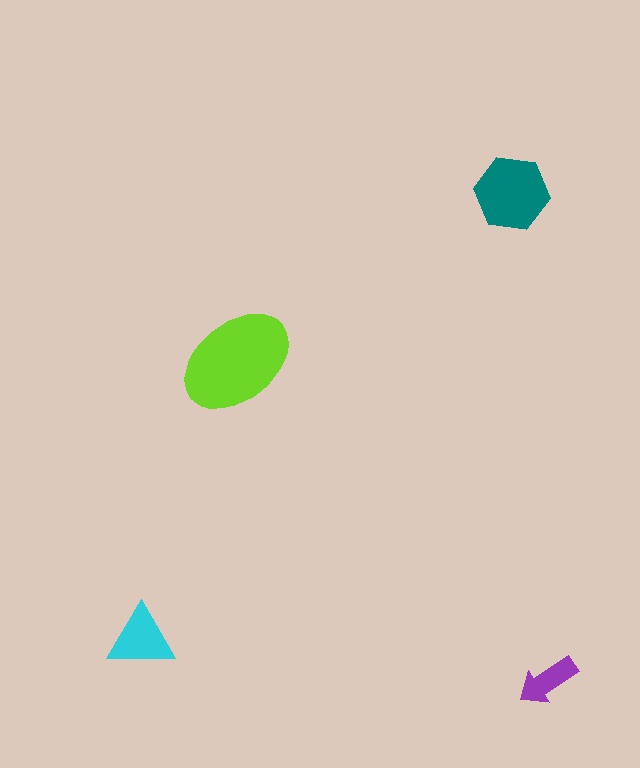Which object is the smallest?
The purple arrow.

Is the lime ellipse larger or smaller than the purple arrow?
Larger.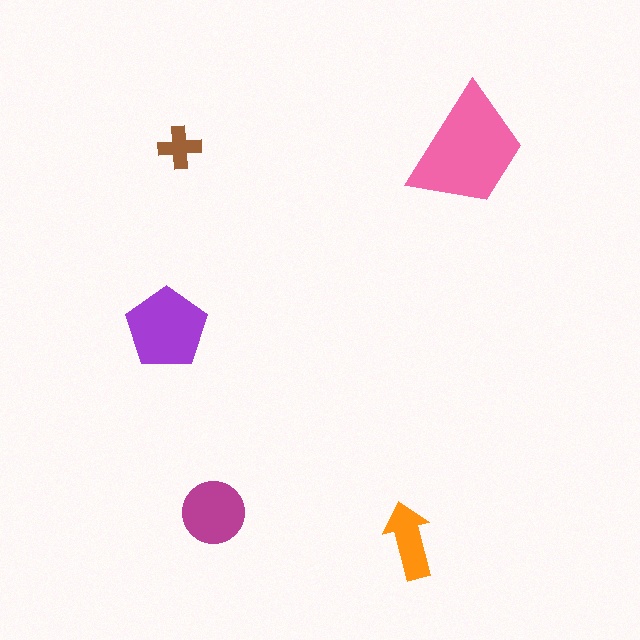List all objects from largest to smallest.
The pink trapezoid, the purple pentagon, the magenta circle, the orange arrow, the brown cross.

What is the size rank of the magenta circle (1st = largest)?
3rd.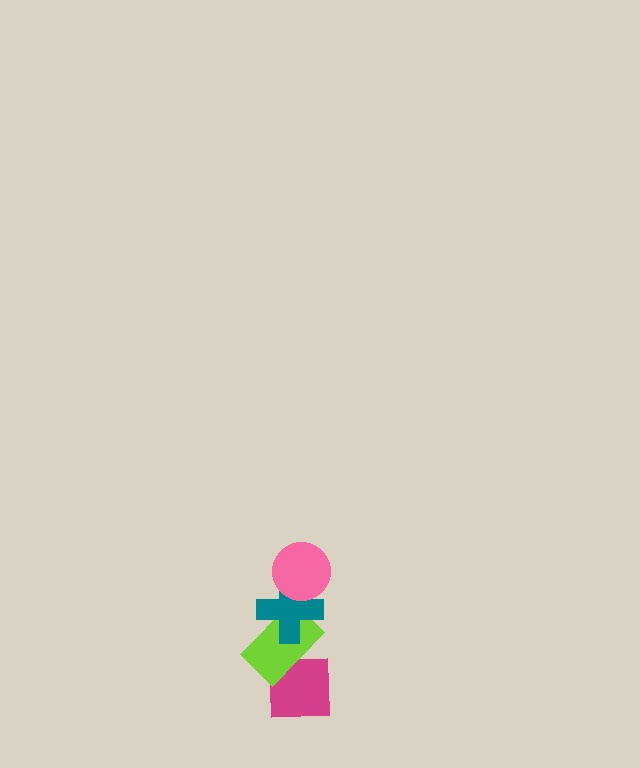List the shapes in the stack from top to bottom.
From top to bottom: the pink circle, the teal cross, the lime rectangle, the magenta square.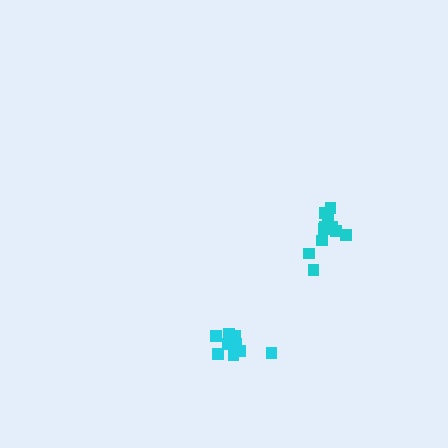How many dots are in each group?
Group 1: 9 dots, Group 2: 11 dots (20 total).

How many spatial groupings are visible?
There are 2 spatial groupings.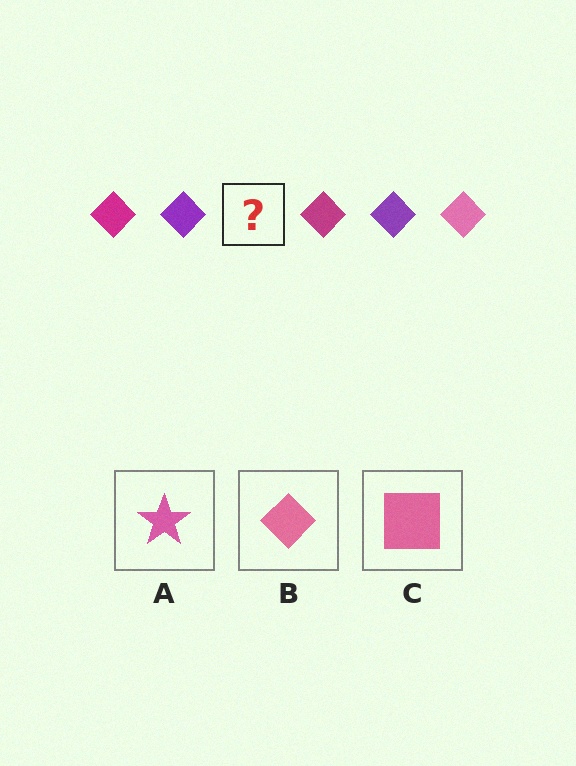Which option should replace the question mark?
Option B.